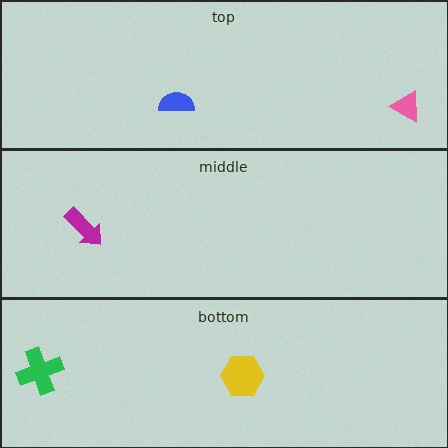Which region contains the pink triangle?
The top region.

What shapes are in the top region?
The pink triangle, the blue semicircle.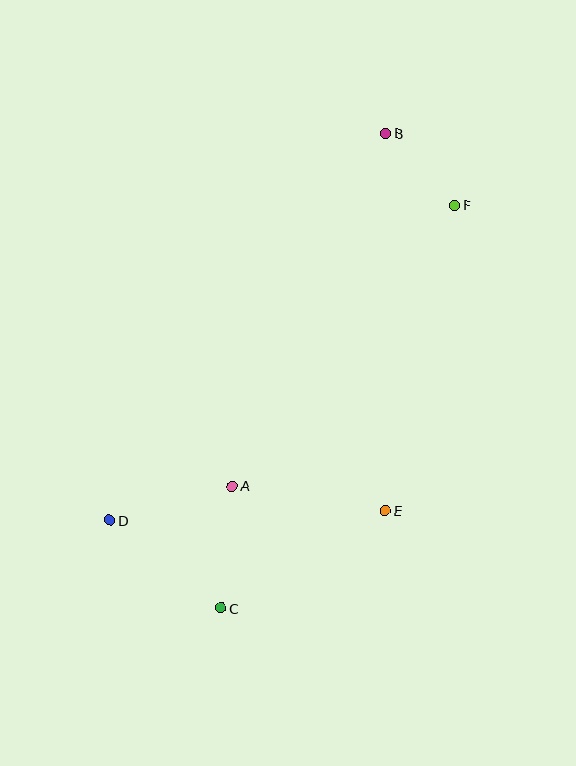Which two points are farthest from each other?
Points B and C are farthest from each other.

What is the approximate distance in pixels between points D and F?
The distance between D and F is approximately 467 pixels.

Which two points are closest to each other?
Points B and F are closest to each other.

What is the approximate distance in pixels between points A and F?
The distance between A and F is approximately 358 pixels.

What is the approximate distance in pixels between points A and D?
The distance between A and D is approximately 127 pixels.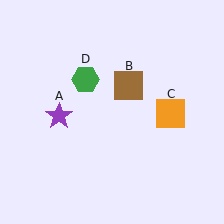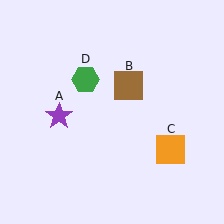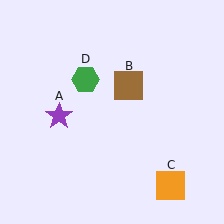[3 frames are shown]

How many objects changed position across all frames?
1 object changed position: orange square (object C).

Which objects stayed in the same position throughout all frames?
Purple star (object A) and brown square (object B) and green hexagon (object D) remained stationary.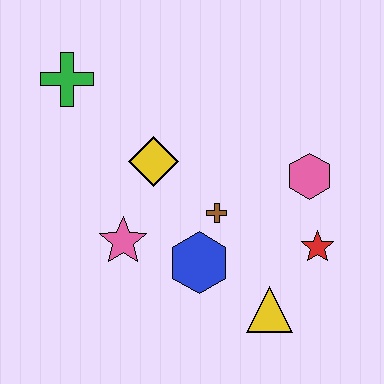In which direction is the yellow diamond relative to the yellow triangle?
The yellow diamond is above the yellow triangle.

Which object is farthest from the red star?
The green cross is farthest from the red star.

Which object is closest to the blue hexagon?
The brown cross is closest to the blue hexagon.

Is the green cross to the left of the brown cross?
Yes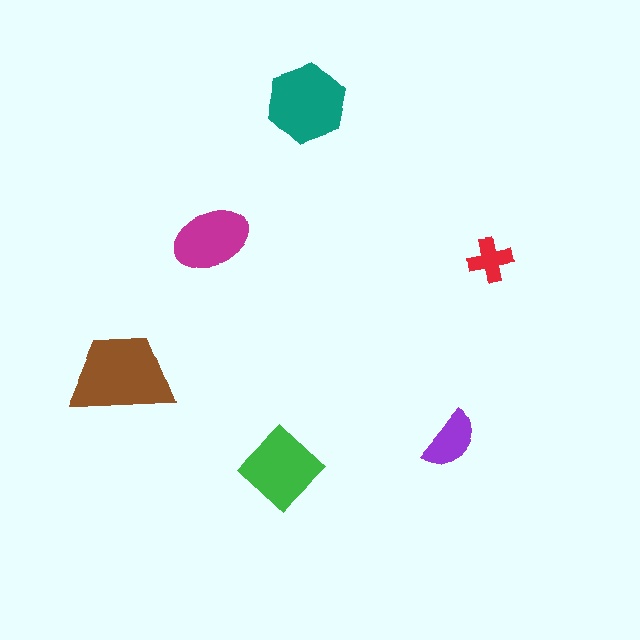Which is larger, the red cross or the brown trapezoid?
The brown trapezoid.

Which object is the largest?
The brown trapezoid.